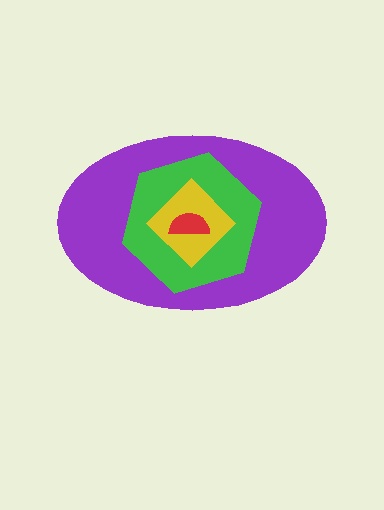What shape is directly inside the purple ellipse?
The green hexagon.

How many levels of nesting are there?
4.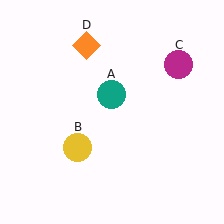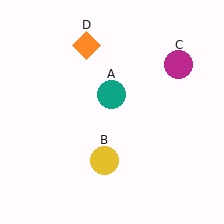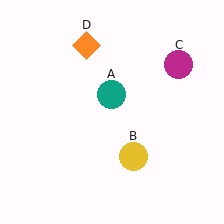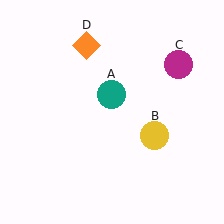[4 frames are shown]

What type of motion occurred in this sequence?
The yellow circle (object B) rotated counterclockwise around the center of the scene.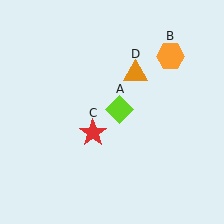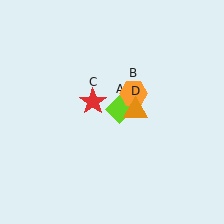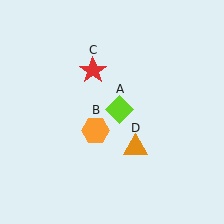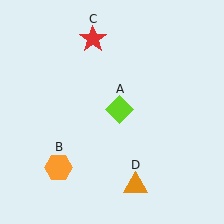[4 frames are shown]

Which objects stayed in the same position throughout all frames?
Lime diamond (object A) remained stationary.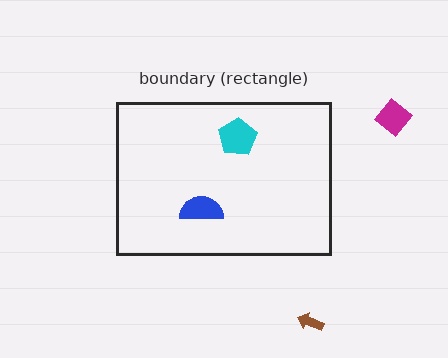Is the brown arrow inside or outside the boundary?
Outside.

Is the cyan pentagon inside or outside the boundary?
Inside.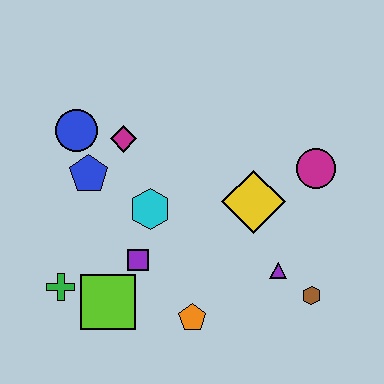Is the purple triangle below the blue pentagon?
Yes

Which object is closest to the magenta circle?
The yellow diamond is closest to the magenta circle.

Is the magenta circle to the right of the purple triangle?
Yes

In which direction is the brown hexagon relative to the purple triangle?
The brown hexagon is to the right of the purple triangle.